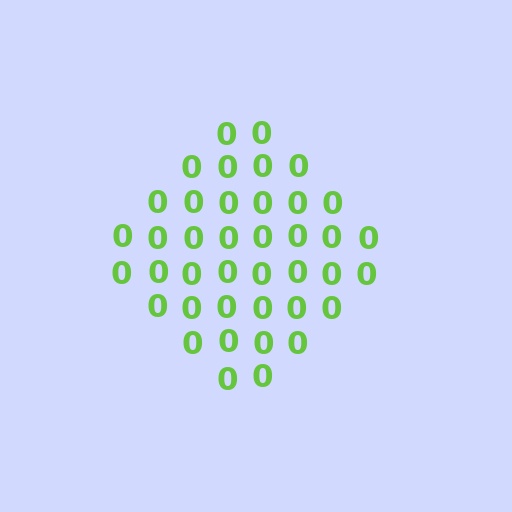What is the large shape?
The large shape is a diamond.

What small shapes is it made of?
It is made of small digit 0's.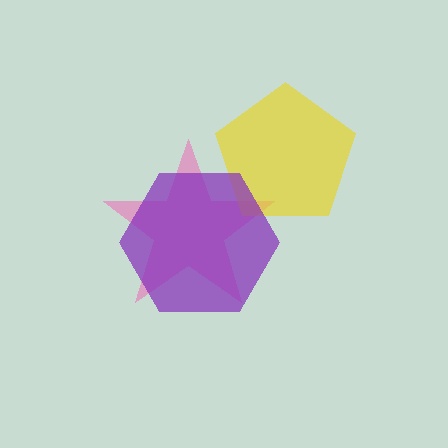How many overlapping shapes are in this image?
There are 3 overlapping shapes in the image.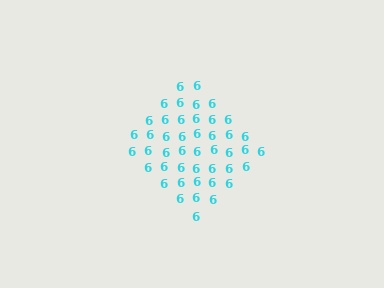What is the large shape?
The large shape is a diamond.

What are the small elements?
The small elements are digit 6's.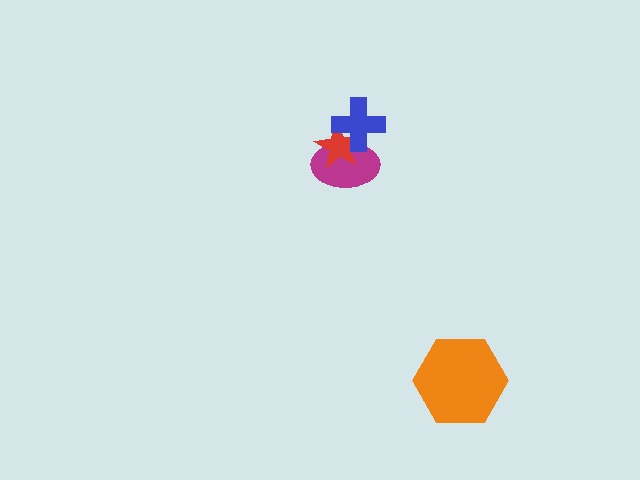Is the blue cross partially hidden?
No, no other shape covers it.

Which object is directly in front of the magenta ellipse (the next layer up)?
The red star is directly in front of the magenta ellipse.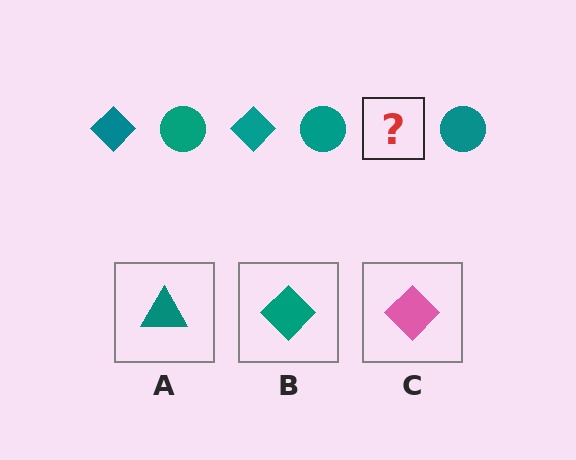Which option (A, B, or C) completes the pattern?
B.